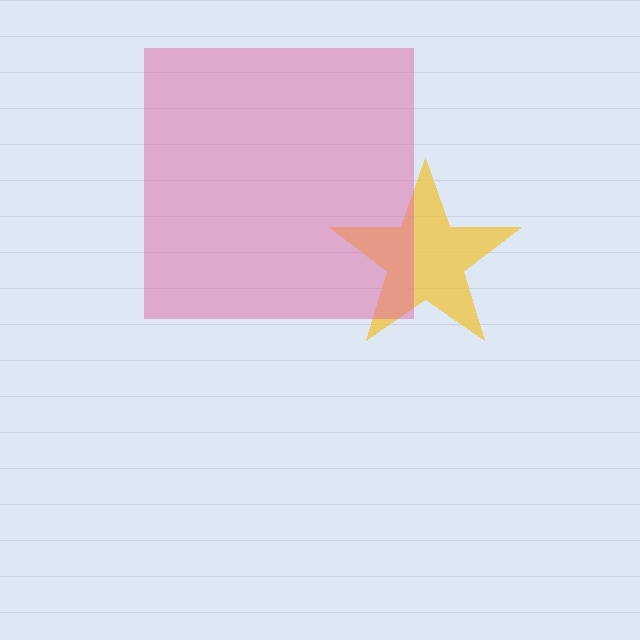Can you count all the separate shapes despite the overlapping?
Yes, there are 2 separate shapes.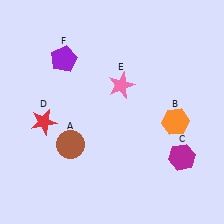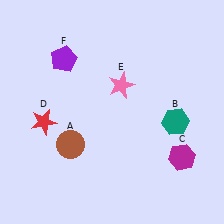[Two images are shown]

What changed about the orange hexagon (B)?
In Image 1, B is orange. In Image 2, it changed to teal.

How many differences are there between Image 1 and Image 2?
There is 1 difference between the two images.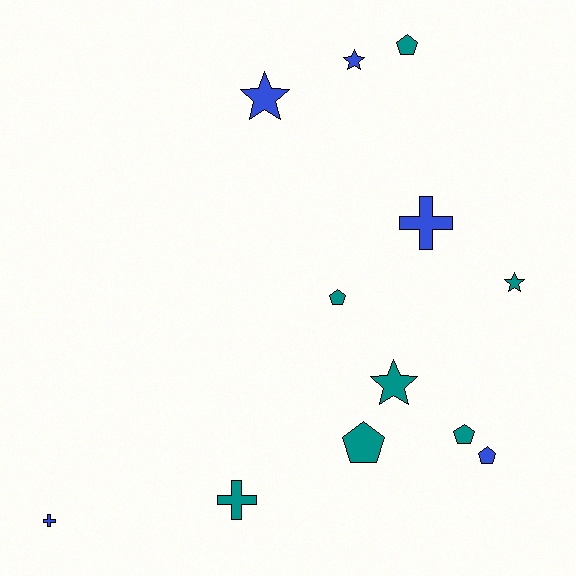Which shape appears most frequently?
Pentagon, with 5 objects.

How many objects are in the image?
There are 12 objects.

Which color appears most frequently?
Teal, with 7 objects.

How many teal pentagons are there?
There are 4 teal pentagons.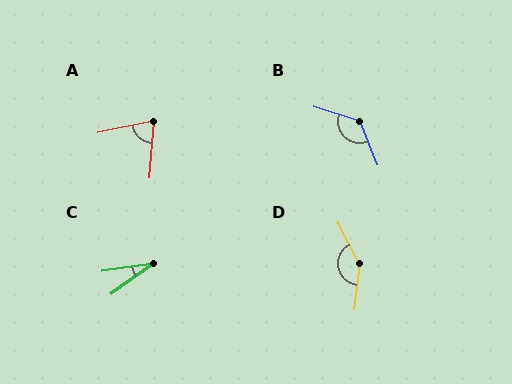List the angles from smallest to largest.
C (28°), A (74°), B (130°), D (146°).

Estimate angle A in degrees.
Approximately 74 degrees.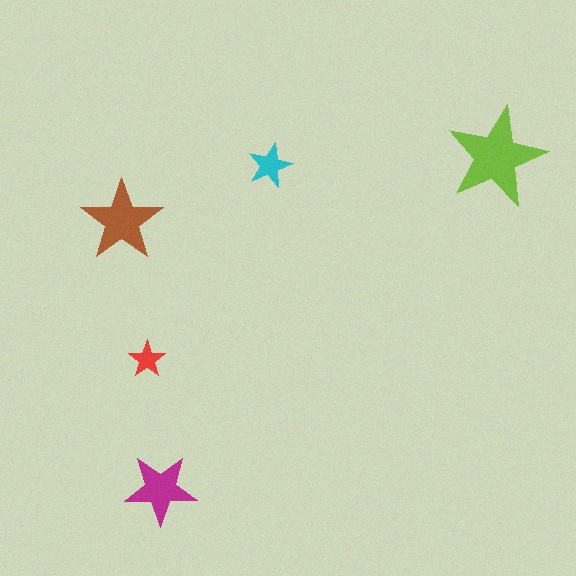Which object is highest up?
The lime star is topmost.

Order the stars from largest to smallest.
the lime one, the brown one, the magenta one, the cyan one, the red one.